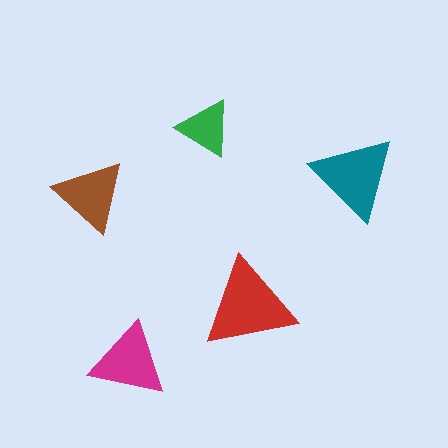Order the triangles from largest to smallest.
the red one, the teal one, the magenta one, the brown one, the green one.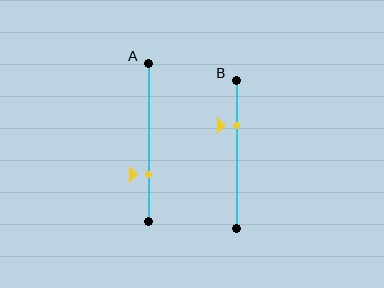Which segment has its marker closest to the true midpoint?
Segment B has its marker closest to the true midpoint.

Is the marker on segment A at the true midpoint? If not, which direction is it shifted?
No, the marker on segment A is shifted downward by about 20% of the segment length.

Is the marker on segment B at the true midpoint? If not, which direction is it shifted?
No, the marker on segment B is shifted upward by about 20% of the segment length.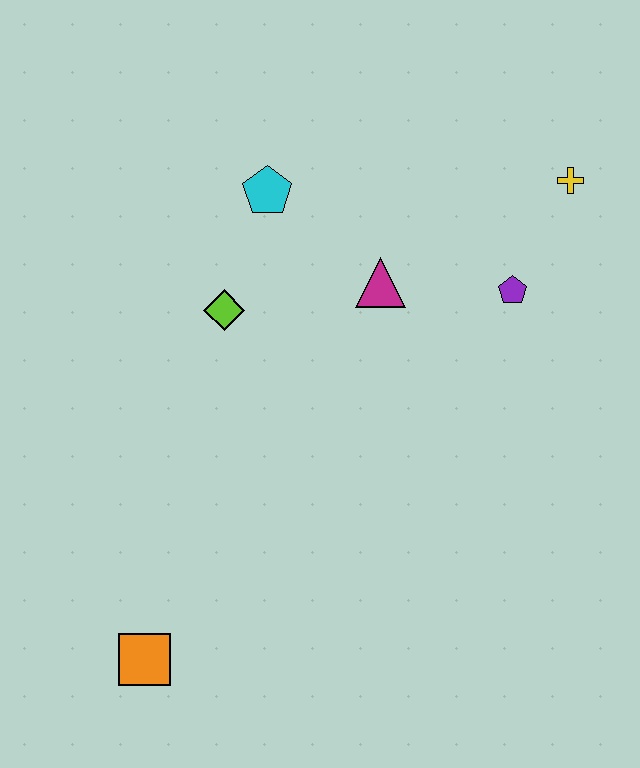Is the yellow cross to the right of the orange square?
Yes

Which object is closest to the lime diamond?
The cyan pentagon is closest to the lime diamond.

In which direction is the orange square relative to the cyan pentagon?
The orange square is below the cyan pentagon.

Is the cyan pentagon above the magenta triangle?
Yes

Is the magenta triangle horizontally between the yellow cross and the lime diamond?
Yes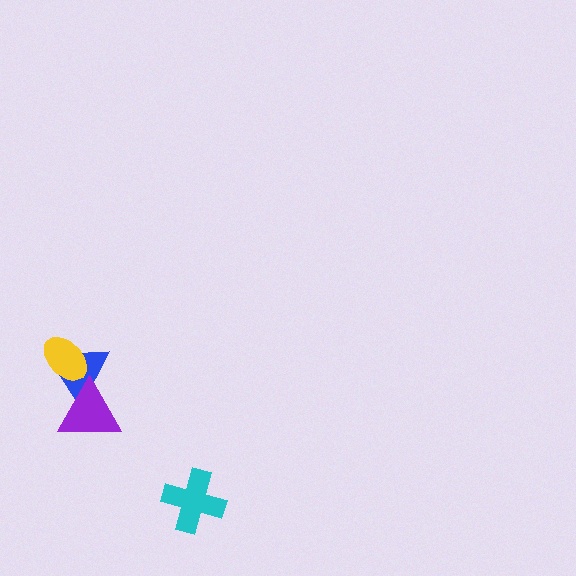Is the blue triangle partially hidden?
Yes, it is partially covered by another shape.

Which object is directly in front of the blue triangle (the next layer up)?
The purple triangle is directly in front of the blue triangle.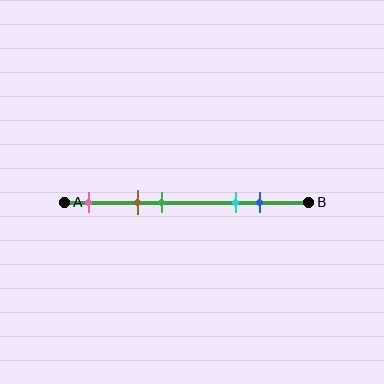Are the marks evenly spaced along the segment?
No, the marks are not evenly spaced.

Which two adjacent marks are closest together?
The brown and green marks are the closest adjacent pair.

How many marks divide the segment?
There are 5 marks dividing the segment.